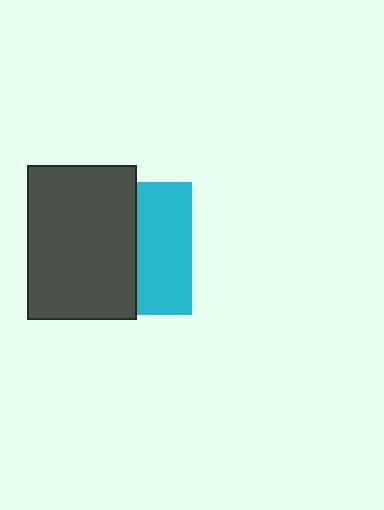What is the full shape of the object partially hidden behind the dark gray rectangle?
The partially hidden object is a cyan square.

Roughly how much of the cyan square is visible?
A small part of it is visible (roughly 41%).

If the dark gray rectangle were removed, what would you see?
You would see the complete cyan square.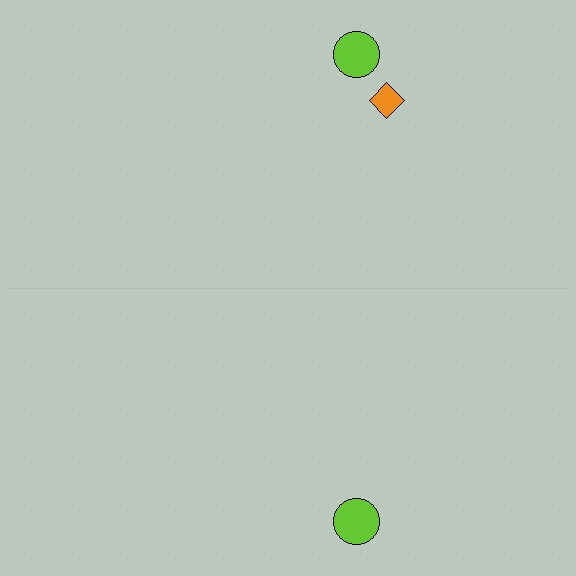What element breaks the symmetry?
A orange diamond is missing from the bottom side.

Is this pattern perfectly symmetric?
No, the pattern is not perfectly symmetric. A orange diamond is missing from the bottom side.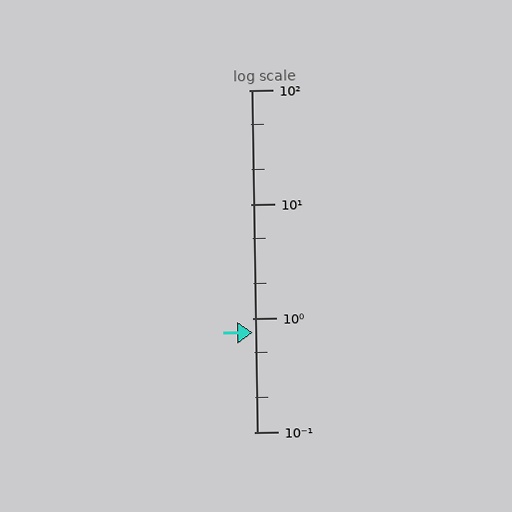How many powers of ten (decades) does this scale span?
The scale spans 3 decades, from 0.1 to 100.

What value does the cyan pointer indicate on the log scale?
The pointer indicates approximately 0.74.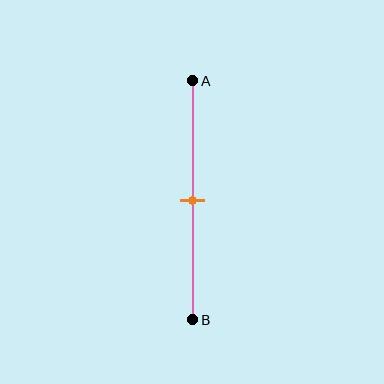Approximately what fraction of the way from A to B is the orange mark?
The orange mark is approximately 50% of the way from A to B.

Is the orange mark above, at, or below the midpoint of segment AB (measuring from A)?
The orange mark is approximately at the midpoint of segment AB.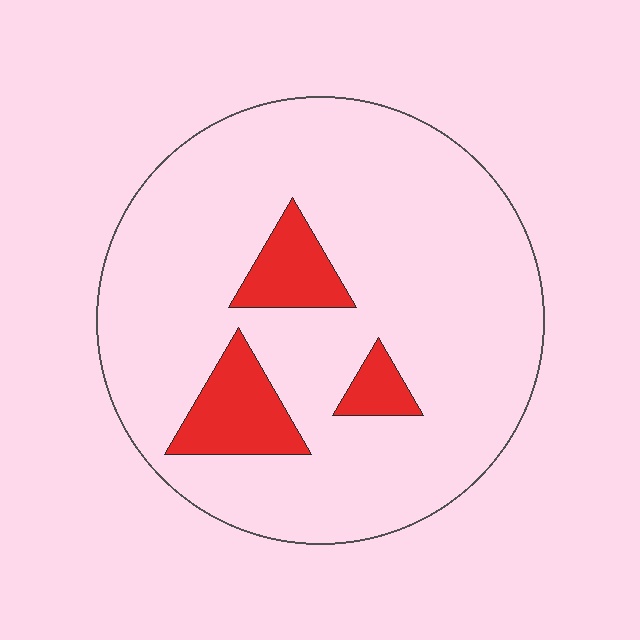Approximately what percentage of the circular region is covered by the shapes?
Approximately 15%.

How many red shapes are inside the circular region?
3.